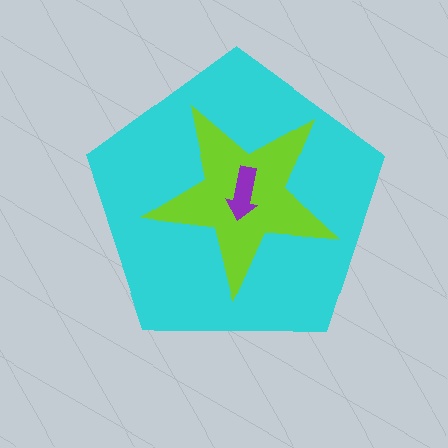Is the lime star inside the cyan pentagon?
Yes.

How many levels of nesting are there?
3.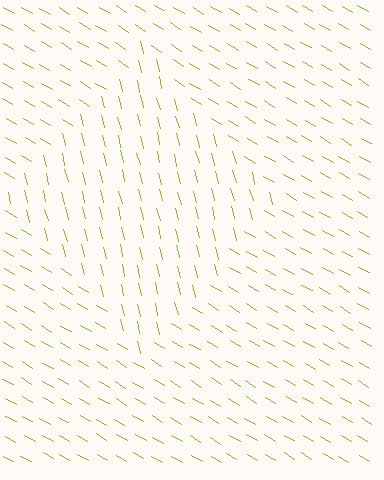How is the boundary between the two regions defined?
The boundary is defined purely by a change in line orientation (approximately 45 degrees difference). All lines are the same color and thickness.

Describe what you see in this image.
The image is filled with small lime line segments. A diamond region in the image has lines oriented differently from the surrounding lines, creating a visible texture boundary.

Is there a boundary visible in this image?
Yes, there is a texture boundary formed by a change in line orientation.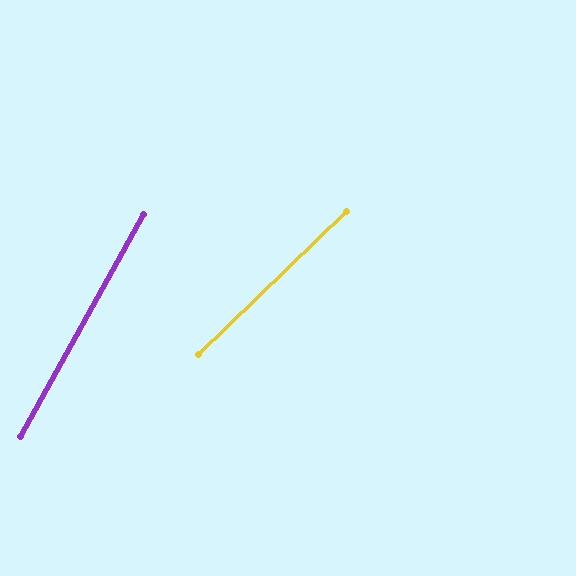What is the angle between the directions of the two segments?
Approximately 17 degrees.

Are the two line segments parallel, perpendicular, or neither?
Neither parallel nor perpendicular — they differ by about 17°.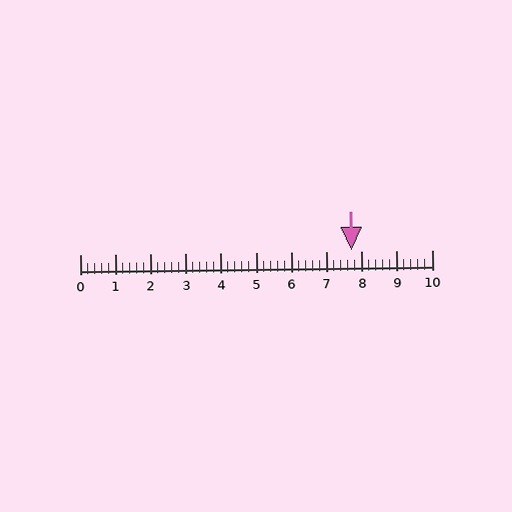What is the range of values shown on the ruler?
The ruler shows values from 0 to 10.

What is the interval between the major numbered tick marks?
The major tick marks are spaced 1 units apart.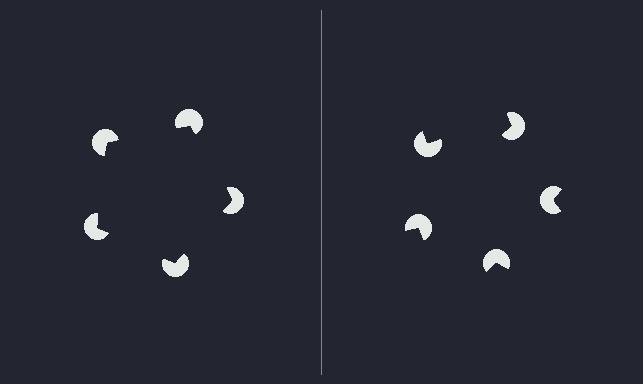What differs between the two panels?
The pac-man discs are positioned identically on both sides; only the wedge orientations differ. On the left they align to a pentagon; on the right they are misaligned.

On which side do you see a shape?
An illusory pentagon appears on the left side. On the right side the wedge cuts are rotated, so no coherent shape forms.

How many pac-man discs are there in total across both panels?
10 — 5 on each side.